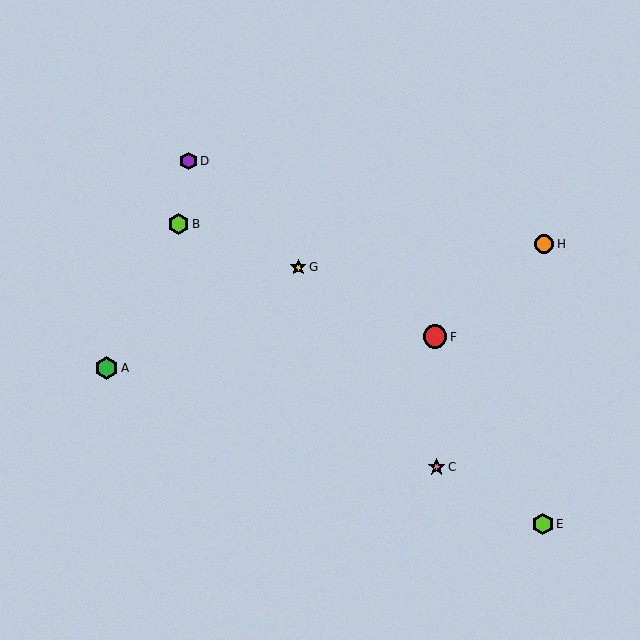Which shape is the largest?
The green hexagon (labeled A) is the largest.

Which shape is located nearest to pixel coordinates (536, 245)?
The orange circle (labeled H) at (544, 244) is nearest to that location.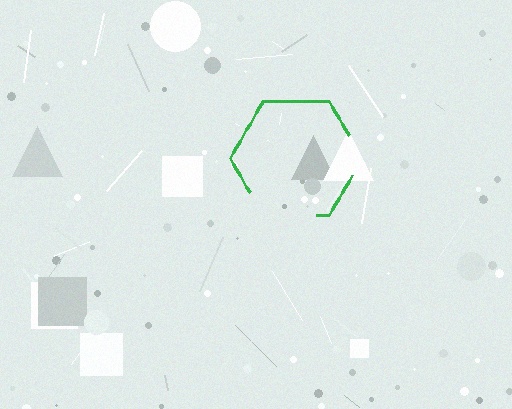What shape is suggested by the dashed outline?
The dashed outline suggests a hexagon.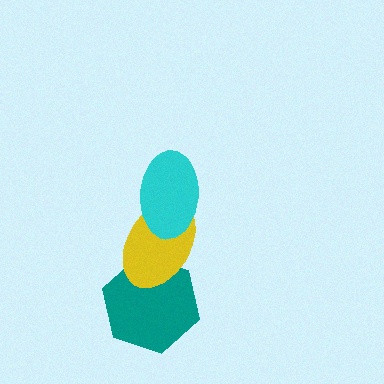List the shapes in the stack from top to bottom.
From top to bottom: the cyan ellipse, the yellow ellipse, the teal hexagon.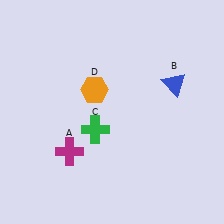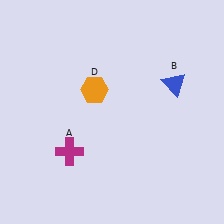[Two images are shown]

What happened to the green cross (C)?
The green cross (C) was removed in Image 2. It was in the bottom-left area of Image 1.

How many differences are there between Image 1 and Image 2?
There is 1 difference between the two images.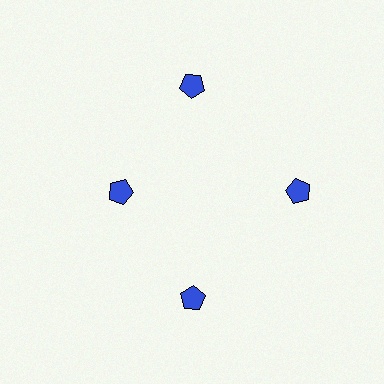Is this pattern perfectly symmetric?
No. The 4 blue pentagons are arranged in a ring, but one element near the 9 o'clock position is pulled inward toward the center, breaking the 4-fold rotational symmetry.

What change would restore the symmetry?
The symmetry would be restored by moving it outward, back onto the ring so that all 4 pentagons sit at equal angles and equal distance from the center.